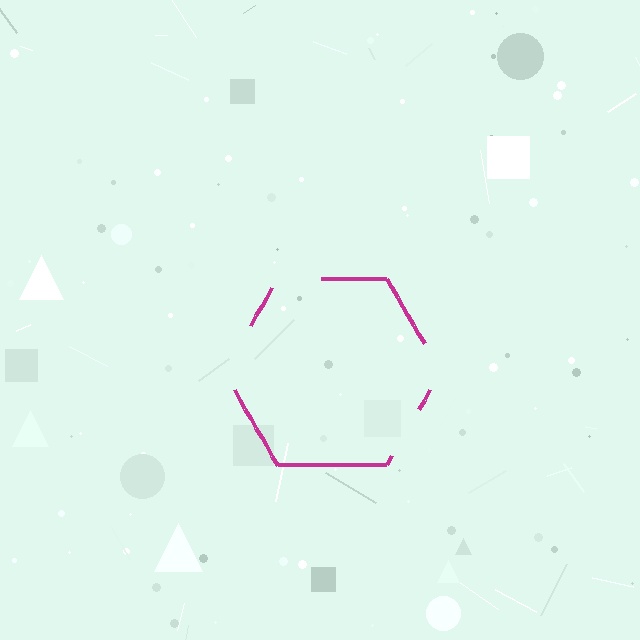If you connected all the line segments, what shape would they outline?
They would outline a hexagon.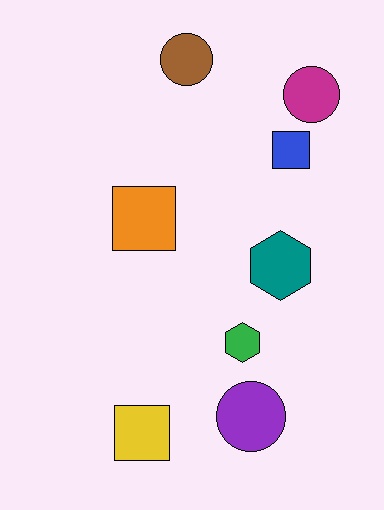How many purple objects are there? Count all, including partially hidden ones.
There is 1 purple object.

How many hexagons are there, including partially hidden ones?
There are 2 hexagons.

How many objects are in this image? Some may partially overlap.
There are 8 objects.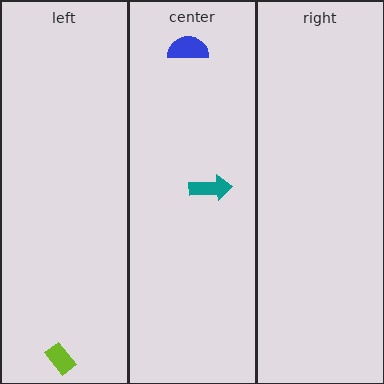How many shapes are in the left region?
1.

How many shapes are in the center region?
2.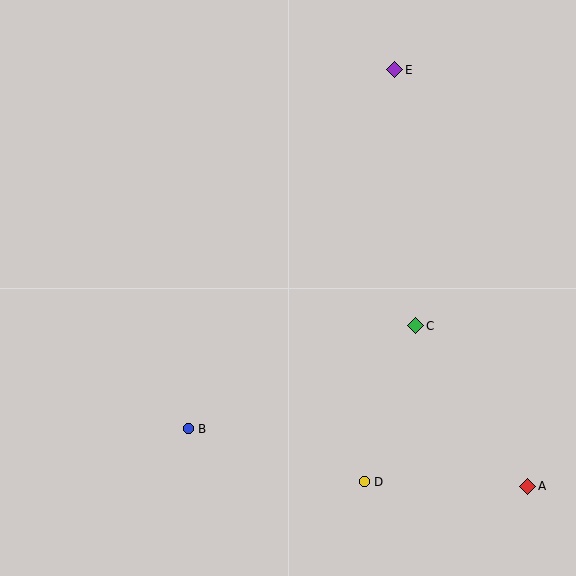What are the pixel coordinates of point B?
Point B is at (188, 429).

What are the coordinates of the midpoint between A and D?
The midpoint between A and D is at (446, 484).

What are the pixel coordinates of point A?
Point A is at (527, 486).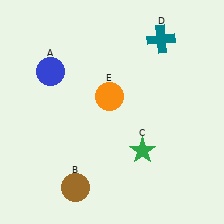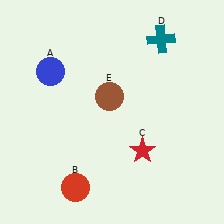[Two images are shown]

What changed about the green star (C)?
In Image 1, C is green. In Image 2, it changed to red.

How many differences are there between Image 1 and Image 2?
There are 3 differences between the two images.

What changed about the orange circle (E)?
In Image 1, E is orange. In Image 2, it changed to brown.